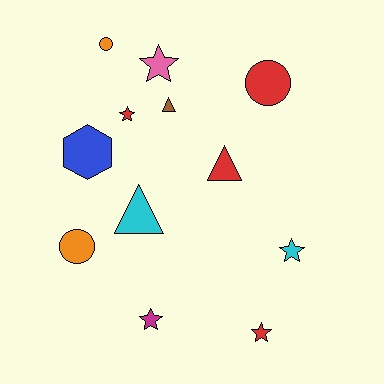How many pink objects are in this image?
There is 1 pink object.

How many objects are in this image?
There are 12 objects.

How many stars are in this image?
There are 5 stars.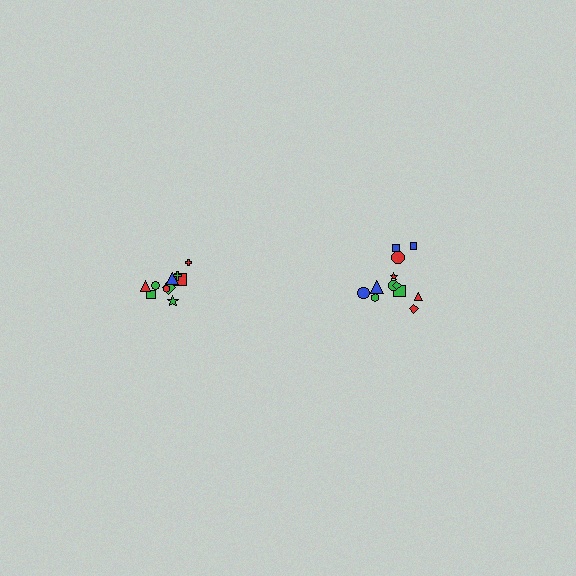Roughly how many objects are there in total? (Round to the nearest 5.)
Roughly 20 objects in total.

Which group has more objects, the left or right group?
The right group.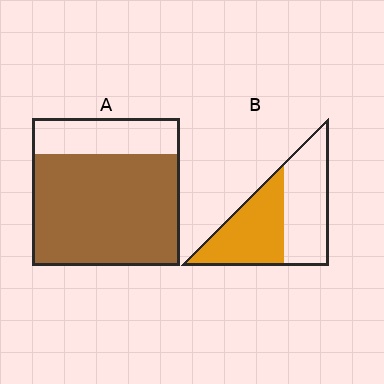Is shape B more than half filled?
Roughly half.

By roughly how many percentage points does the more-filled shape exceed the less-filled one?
By roughly 25 percentage points (A over B).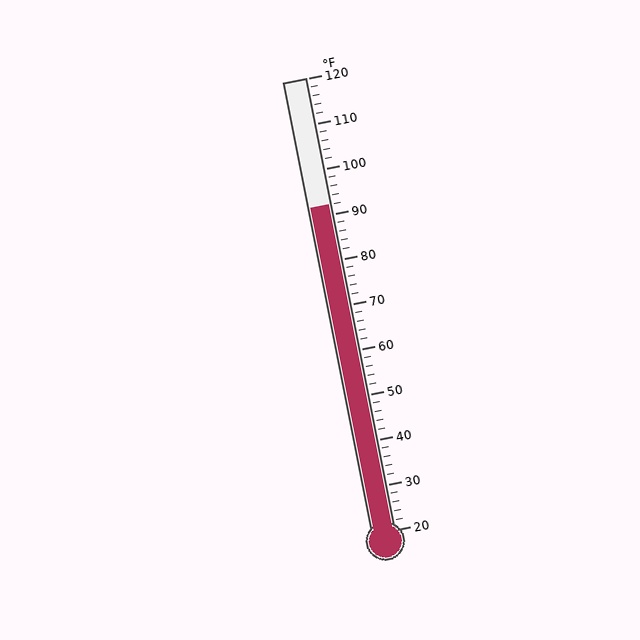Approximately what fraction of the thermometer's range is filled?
The thermometer is filled to approximately 70% of its range.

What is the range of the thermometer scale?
The thermometer scale ranges from 20°F to 120°F.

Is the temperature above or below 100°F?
The temperature is below 100°F.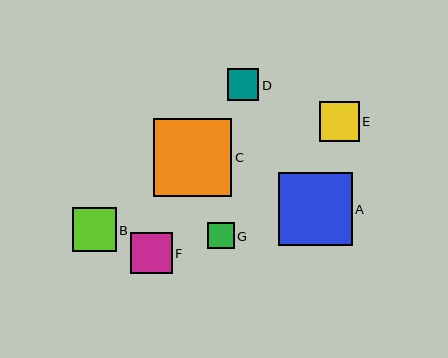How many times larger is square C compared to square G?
Square C is approximately 3.0 times the size of square G.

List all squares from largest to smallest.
From largest to smallest: C, A, B, F, E, D, G.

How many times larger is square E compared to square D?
Square E is approximately 1.2 times the size of square D.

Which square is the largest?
Square C is the largest with a size of approximately 78 pixels.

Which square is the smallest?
Square G is the smallest with a size of approximately 26 pixels.